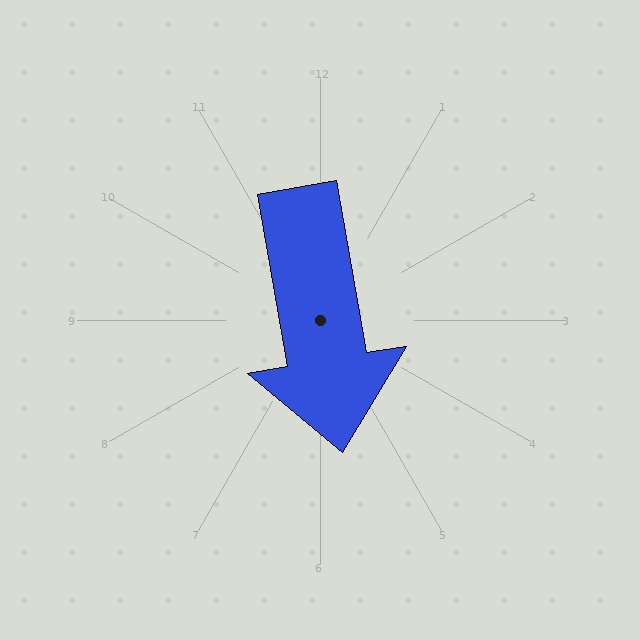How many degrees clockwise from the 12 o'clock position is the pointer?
Approximately 170 degrees.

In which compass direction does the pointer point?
South.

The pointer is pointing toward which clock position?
Roughly 6 o'clock.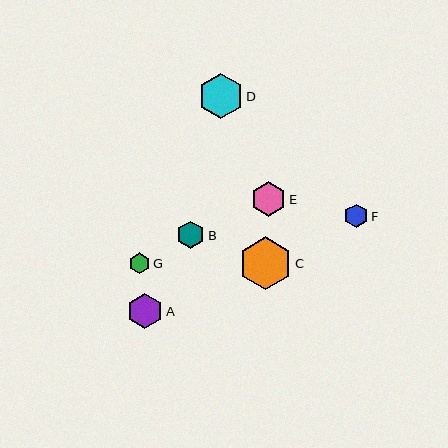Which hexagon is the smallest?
Hexagon G is the smallest with a size of approximately 21 pixels.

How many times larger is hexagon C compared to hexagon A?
Hexagon C is approximately 1.5 times the size of hexagon A.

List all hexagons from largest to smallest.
From largest to smallest: C, D, A, E, B, F, G.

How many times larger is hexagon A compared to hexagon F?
Hexagon A is approximately 1.5 times the size of hexagon F.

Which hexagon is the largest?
Hexagon C is the largest with a size of approximately 53 pixels.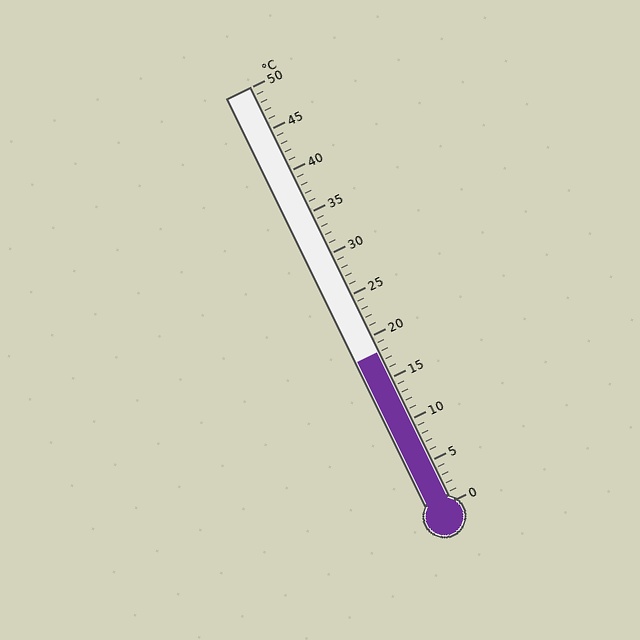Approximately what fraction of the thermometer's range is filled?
The thermometer is filled to approximately 35% of its range.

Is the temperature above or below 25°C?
The temperature is below 25°C.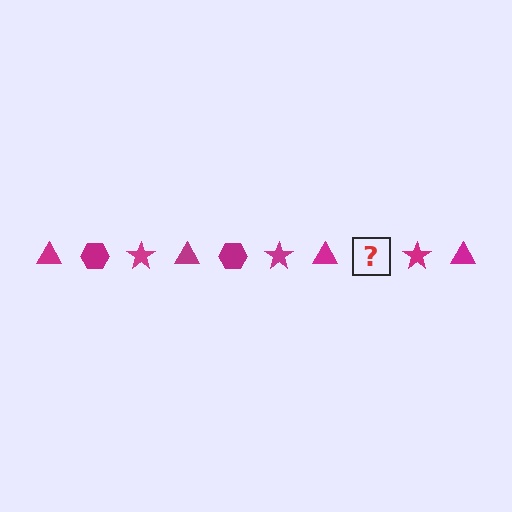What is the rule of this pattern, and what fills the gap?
The rule is that the pattern cycles through triangle, hexagon, star shapes in magenta. The gap should be filled with a magenta hexagon.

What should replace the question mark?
The question mark should be replaced with a magenta hexagon.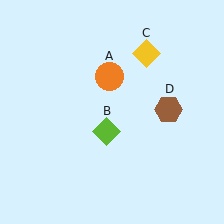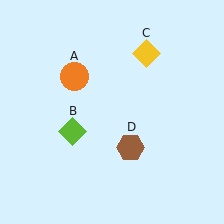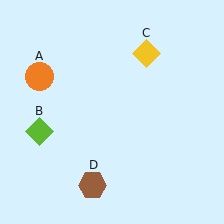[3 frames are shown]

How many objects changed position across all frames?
3 objects changed position: orange circle (object A), lime diamond (object B), brown hexagon (object D).